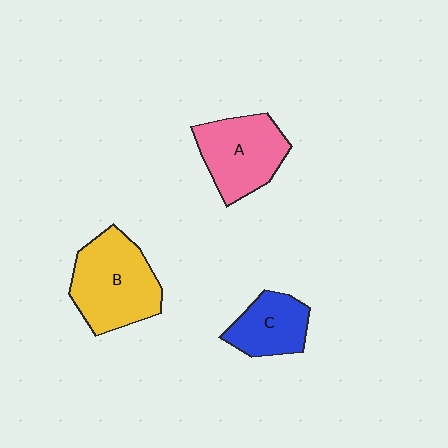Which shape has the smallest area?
Shape C (blue).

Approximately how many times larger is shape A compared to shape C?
Approximately 1.4 times.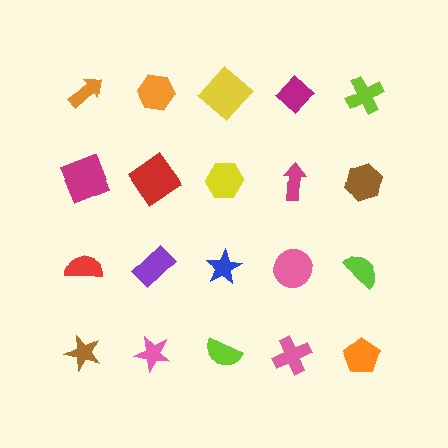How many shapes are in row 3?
5 shapes.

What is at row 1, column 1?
An orange arrow.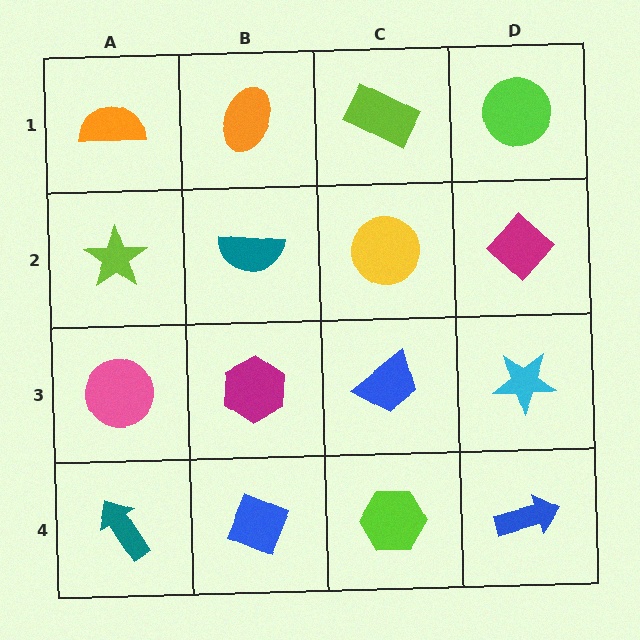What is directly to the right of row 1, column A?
An orange ellipse.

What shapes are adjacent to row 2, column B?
An orange ellipse (row 1, column B), a magenta hexagon (row 3, column B), a lime star (row 2, column A), a yellow circle (row 2, column C).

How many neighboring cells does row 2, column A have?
3.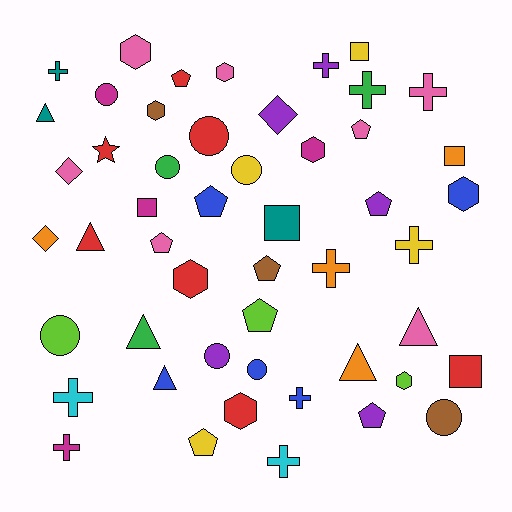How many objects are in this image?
There are 50 objects.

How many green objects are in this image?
There are 3 green objects.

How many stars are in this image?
There is 1 star.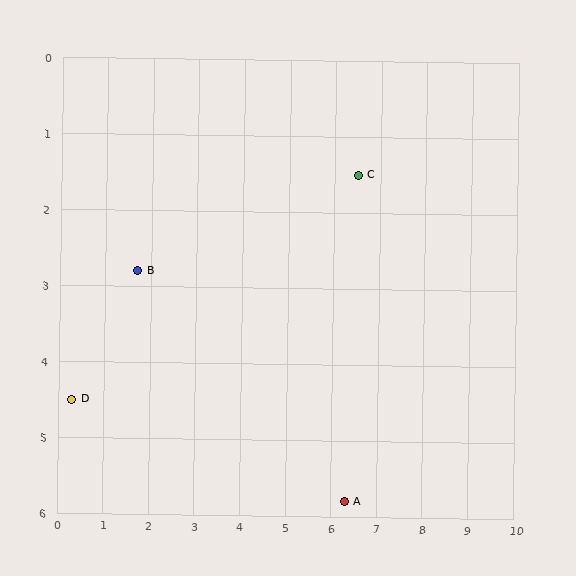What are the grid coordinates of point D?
Point D is at approximately (0.3, 4.5).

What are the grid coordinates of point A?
Point A is at approximately (6.3, 5.8).